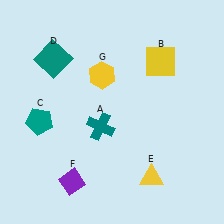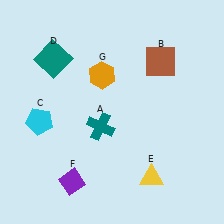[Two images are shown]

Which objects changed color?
B changed from yellow to brown. C changed from teal to cyan. G changed from yellow to orange.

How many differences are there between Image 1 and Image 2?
There are 3 differences between the two images.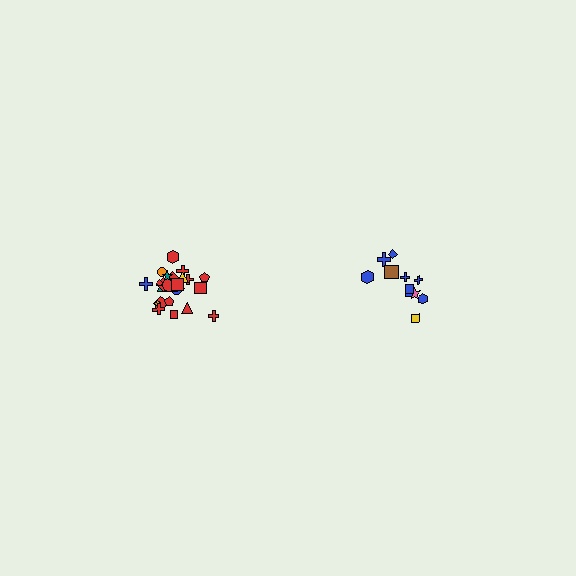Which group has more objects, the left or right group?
The left group.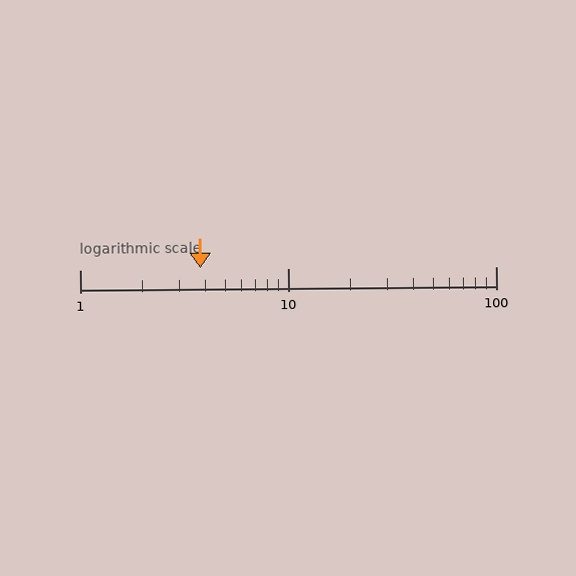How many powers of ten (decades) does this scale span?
The scale spans 2 decades, from 1 to 100.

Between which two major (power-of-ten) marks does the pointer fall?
The pointer is between 1 and 10.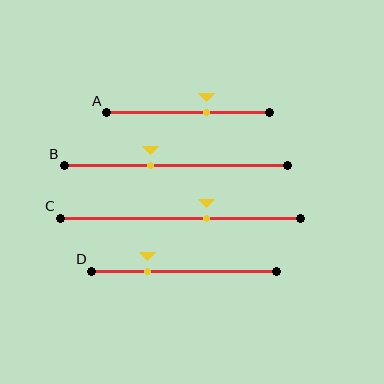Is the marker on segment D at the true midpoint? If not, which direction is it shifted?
No, the marker on segment D is shifted to the left by about 20% of the segment length.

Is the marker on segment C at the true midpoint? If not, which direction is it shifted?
No, the marker on segment C is shifted to the right by about 11% of the segment length.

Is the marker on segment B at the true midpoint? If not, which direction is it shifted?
No, the marker on segment B is shifted to the left by about 11% of the segment length.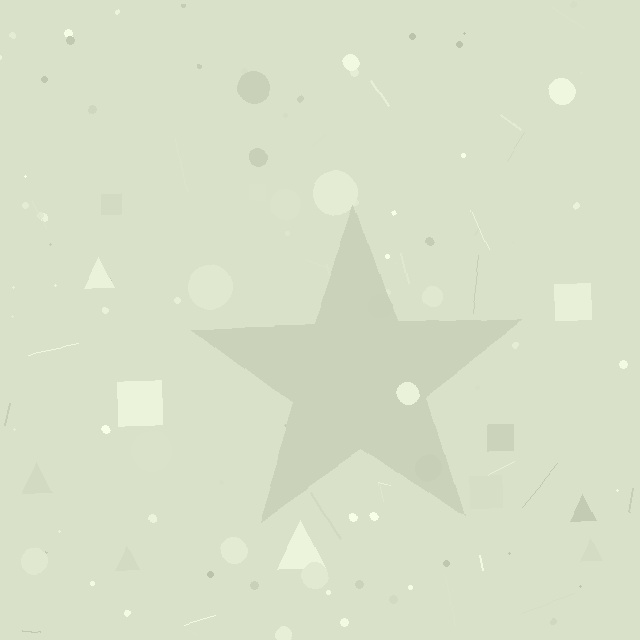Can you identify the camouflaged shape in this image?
The camouflaged shape is a star.